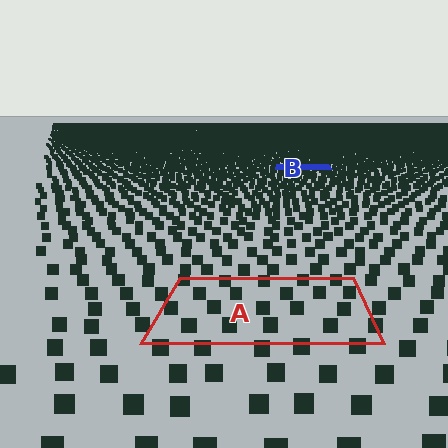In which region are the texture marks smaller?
The texture marks are smaller in region B, because it is farther away.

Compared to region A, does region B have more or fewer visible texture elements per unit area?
Region B has more texture elements per unit area — they are packed more densely because it is farther away.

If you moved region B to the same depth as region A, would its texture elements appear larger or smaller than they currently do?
They would appear larger. At a closer depth, the same texture elements are projected at a bigger on-screen size.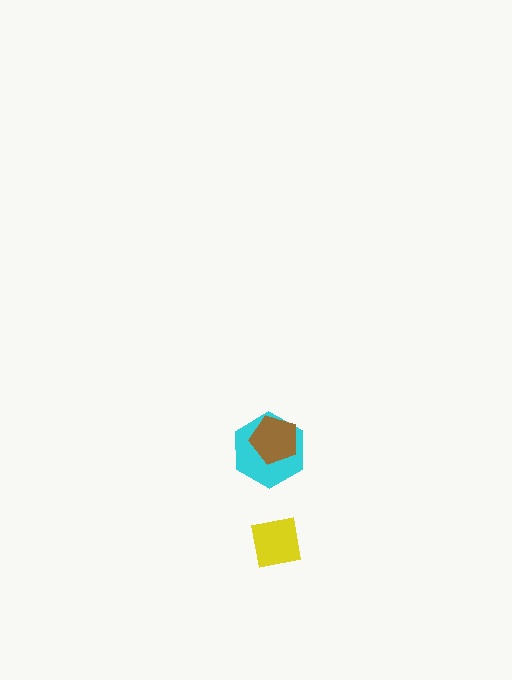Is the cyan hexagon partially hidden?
Yes, it is partially covered by another shape.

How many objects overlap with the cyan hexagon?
1 object overlaps with the cyan hexagon.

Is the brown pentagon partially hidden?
No, no other shape covers it.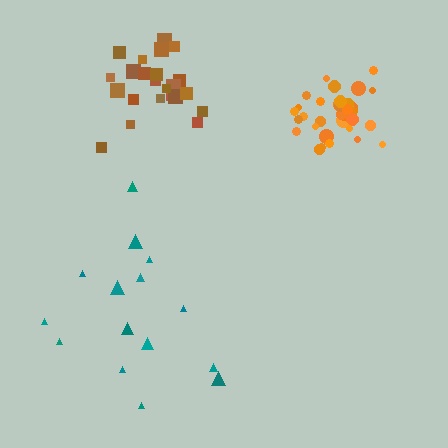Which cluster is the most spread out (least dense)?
Teal.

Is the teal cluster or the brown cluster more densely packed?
Brown.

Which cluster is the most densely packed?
Orange.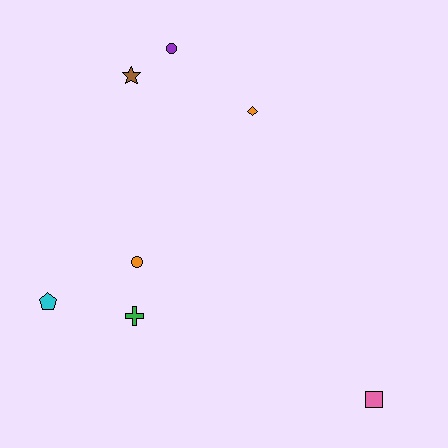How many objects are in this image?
There are 7 objects.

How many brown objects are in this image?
There is 1 brown object.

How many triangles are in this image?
There are no triangles.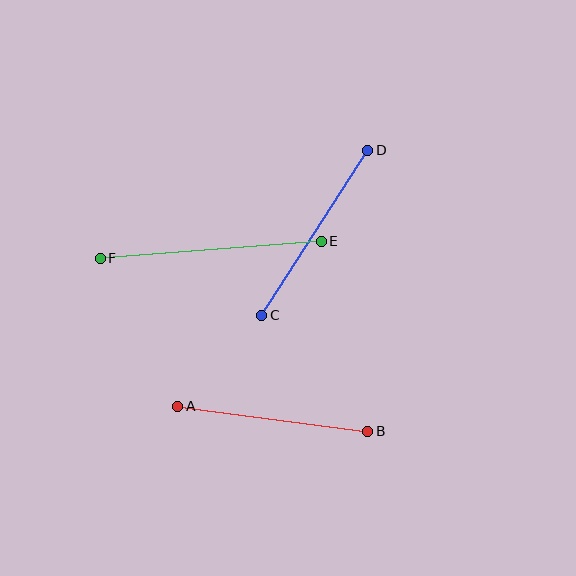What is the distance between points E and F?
The distance is approximately 222 pixels.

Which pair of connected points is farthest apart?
Points E and F are farthest apart.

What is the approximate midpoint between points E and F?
The midpoint is at approximately (211, 250) pixels.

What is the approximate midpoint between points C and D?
The midpoint is at approximately (315, 233) pixels.